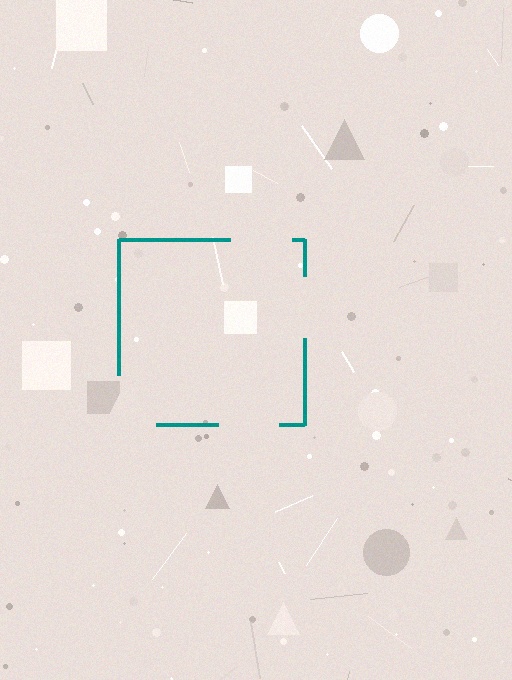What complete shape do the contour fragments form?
The contour fragments form a square.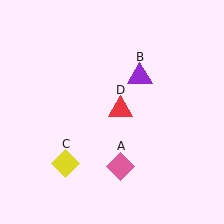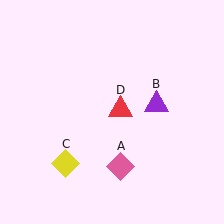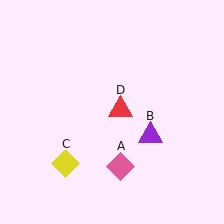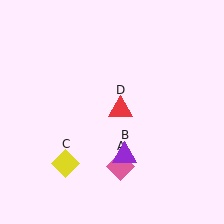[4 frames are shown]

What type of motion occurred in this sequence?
The purple triangle (object B) rotated clockwise around the center of the scene.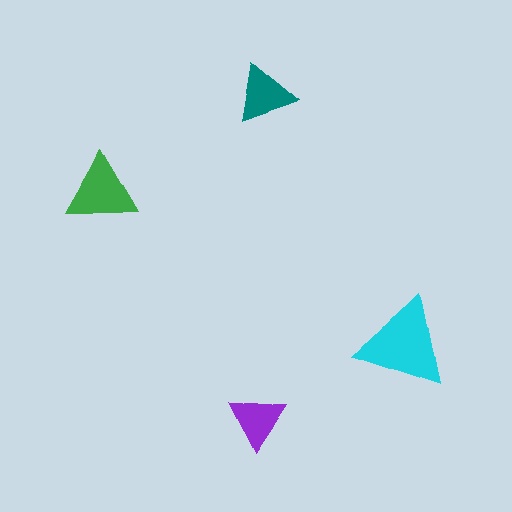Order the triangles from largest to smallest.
the cyan one, the green one, the teal one, the purple one.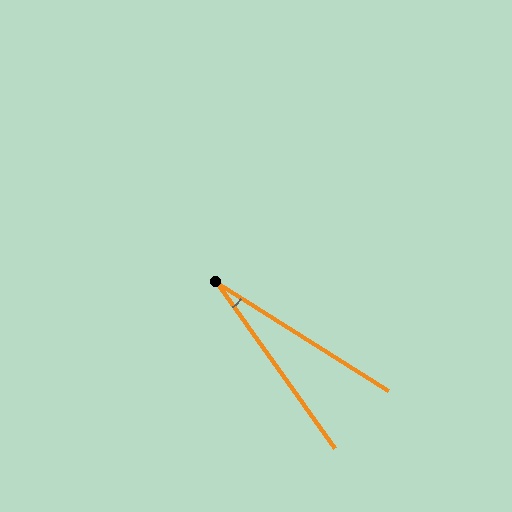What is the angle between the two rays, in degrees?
Approximately 22 degrees.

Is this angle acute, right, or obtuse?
It is acute.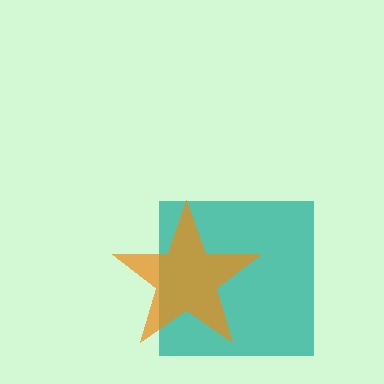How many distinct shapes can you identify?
There are 2 distinct shapes: a teal square, an orange star.